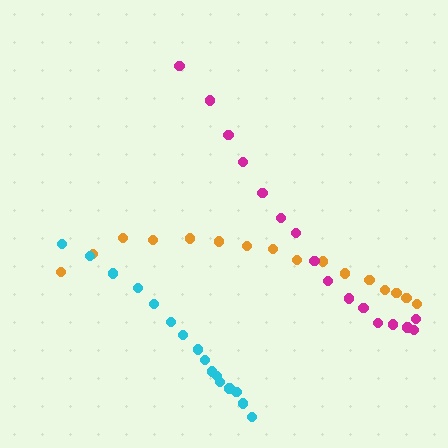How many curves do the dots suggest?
There are 3 distinct paths.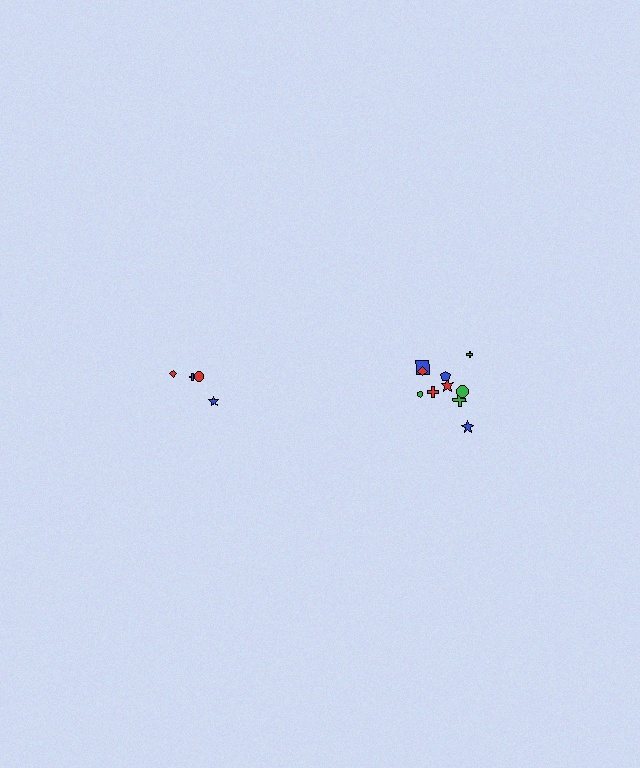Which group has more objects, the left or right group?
The right group.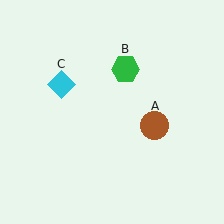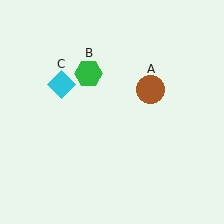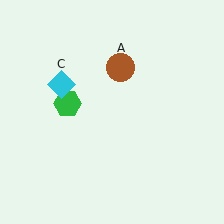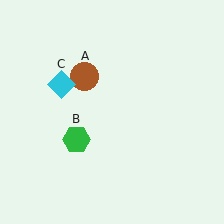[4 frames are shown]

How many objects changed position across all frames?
2 objects changed position: brown circle (object A), green hexagon (object B).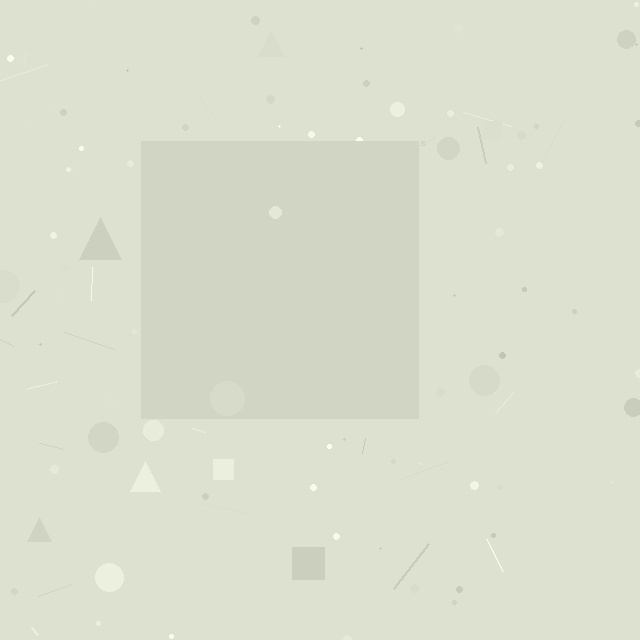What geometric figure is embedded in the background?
A square is embedded in the background.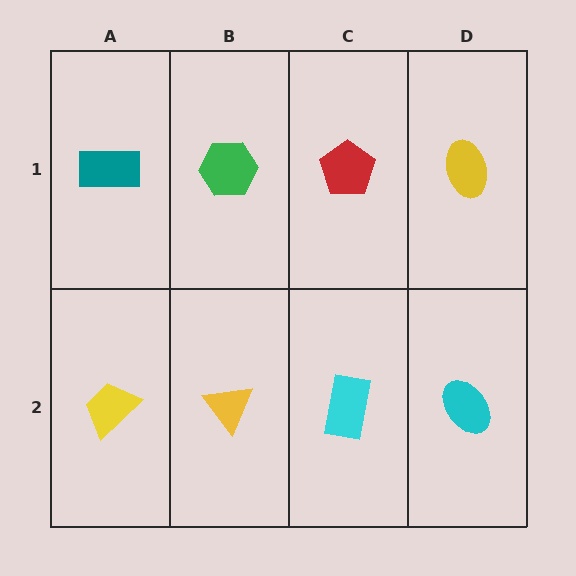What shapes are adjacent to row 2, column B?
A green hexagon (row 1, column B), a yellow trapezoid (row 2, column A), a cyan rectangle (row 2, column C).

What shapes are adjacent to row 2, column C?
A red pentagon (row 1, column C), a yellow triangle (row 2, column B), a cyan ellipse (row 2, column D).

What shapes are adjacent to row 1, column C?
A cyan rectangle (row 2, column C), a green hexagon (row 1, column B), a yellow ellipse (row 1, column D).